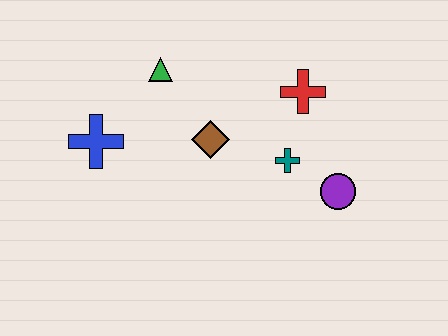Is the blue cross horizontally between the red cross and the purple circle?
No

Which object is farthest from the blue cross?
The purple circle is farthest from the blue cross.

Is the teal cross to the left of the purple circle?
Yes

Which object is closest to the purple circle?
The teal cross is closest to the purple circle.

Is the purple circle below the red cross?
Yes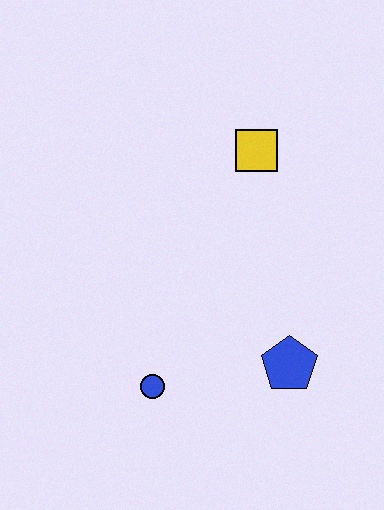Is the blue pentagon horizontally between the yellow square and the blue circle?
No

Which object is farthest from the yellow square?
The blue circle is farthest from the yellow square.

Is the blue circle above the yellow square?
No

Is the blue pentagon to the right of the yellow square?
Yes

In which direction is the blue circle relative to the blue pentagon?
The blue circle is to the left of the blue pentagon.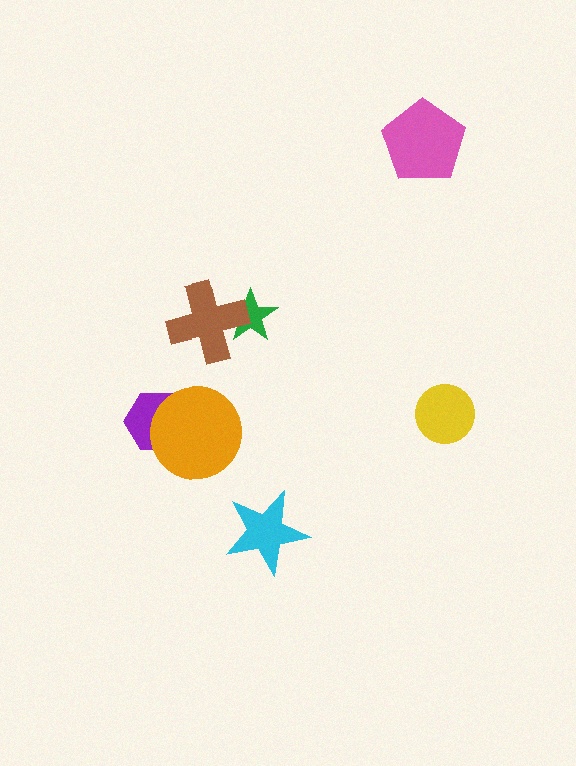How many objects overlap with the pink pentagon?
0 objects overlap with the pink pentagon.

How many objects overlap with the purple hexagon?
1 object overlaps with the purple hexagon.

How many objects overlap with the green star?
1 object overlaps with the green star.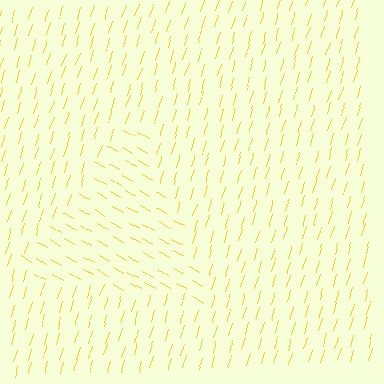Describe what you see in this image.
The image is filled with small yellow line segments. A triangle region in the image has lines oriented differently from the surrounding lines, creating a visible texture boundary.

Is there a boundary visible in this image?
Yes, there is a texture boundary formed by a change in line orientation.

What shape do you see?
I see a triangle.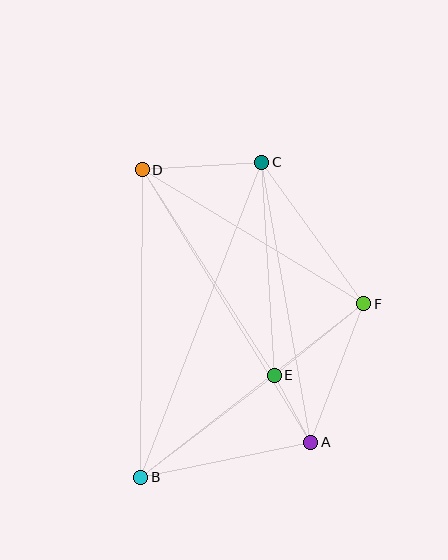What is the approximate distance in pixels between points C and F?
The distance between C and F is approximately 174 pixels.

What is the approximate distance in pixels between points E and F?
The distance between E and F is approximately 114 pixels.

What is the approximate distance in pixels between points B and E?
The distance between B and E is approximately 168 pixels.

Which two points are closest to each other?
Points A and E are closest to each other.